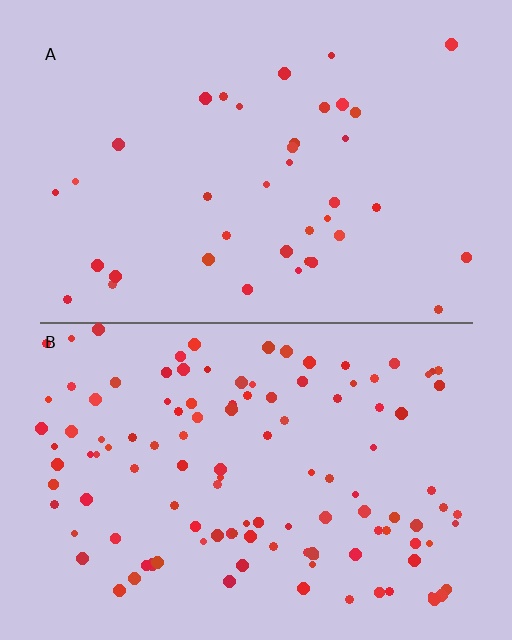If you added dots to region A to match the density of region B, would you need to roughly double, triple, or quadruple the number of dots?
Approximately triple.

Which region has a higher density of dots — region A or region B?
B (the bottom).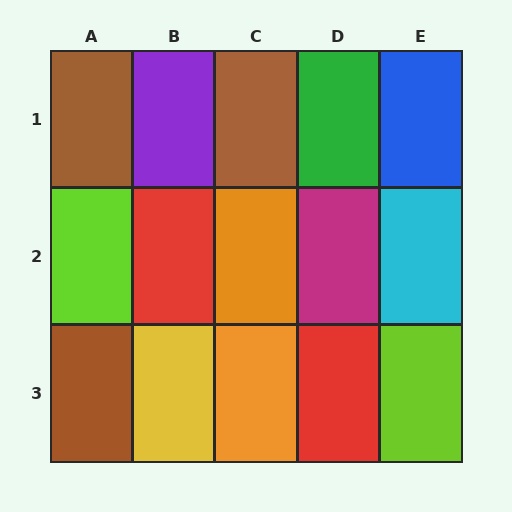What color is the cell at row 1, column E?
Blue.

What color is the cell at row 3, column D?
Red.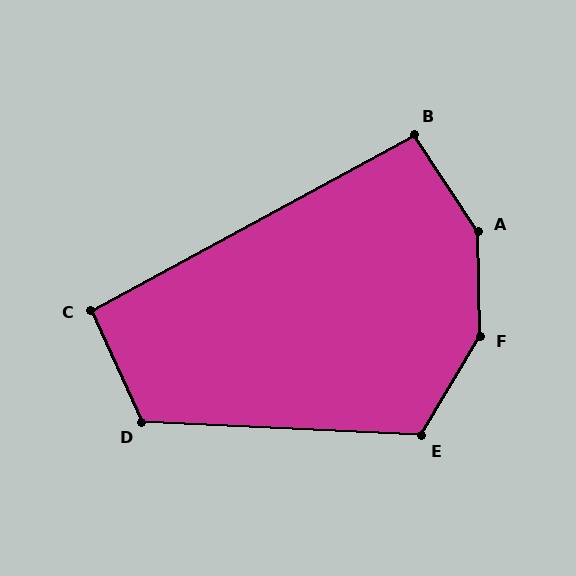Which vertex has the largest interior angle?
F, at approximately 148 degrees.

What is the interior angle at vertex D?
Approximately 117 degrees (obtuse).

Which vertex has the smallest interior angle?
C, at approximately 94 degrees.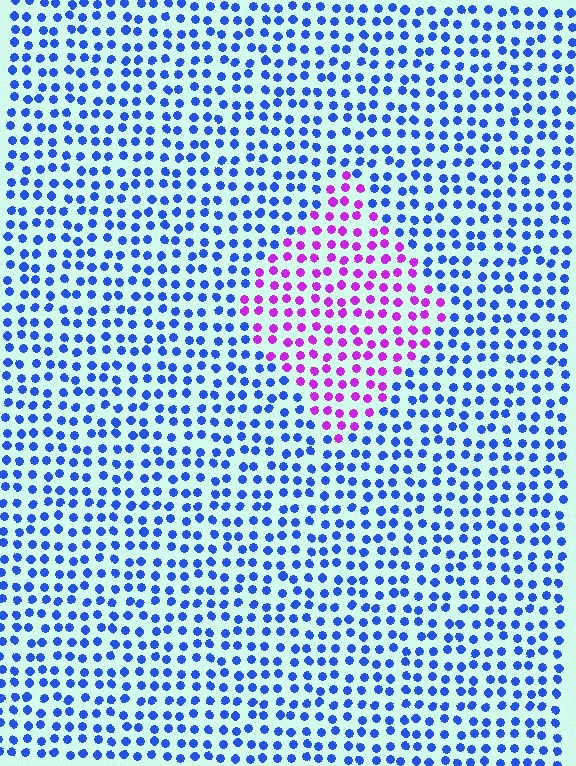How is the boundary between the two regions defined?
The boundary is defined purely by a slight shift in hue (about 68 degrees). Spacing, size, and orientation are identical on both sides.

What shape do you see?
I see a diamond.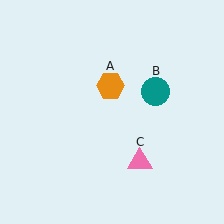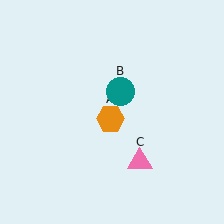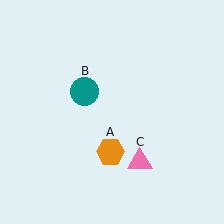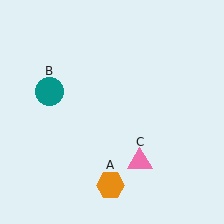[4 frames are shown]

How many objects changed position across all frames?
2 objects changed position: orange hexagon (object A), teal circle (object B).